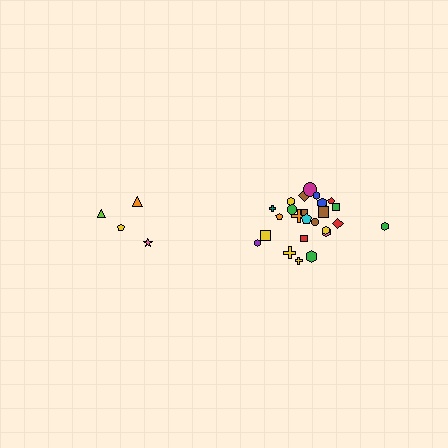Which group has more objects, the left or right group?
The right group.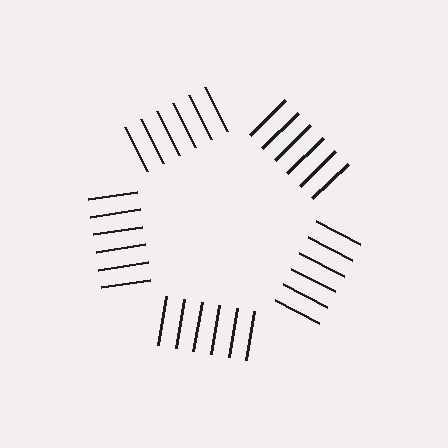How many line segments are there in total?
30 — 6 along each of the 5 edges.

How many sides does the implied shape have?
5 sides — the line-ends trace a pentagon.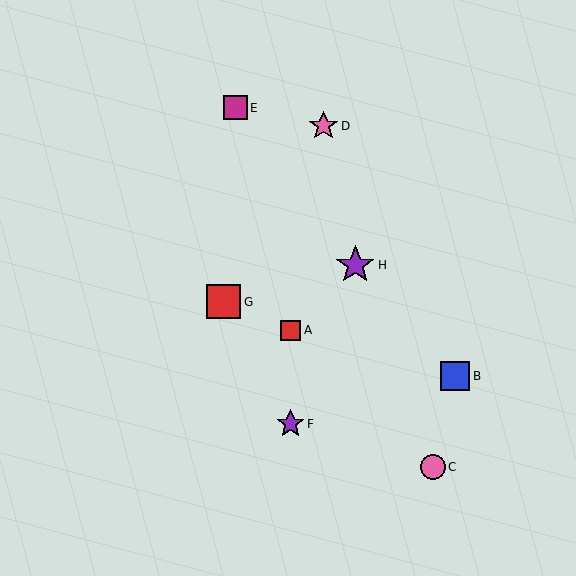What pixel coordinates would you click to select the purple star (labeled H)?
Click at (355, 265) to select the purple star H.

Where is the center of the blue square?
The center of the blue square is at (455, 376).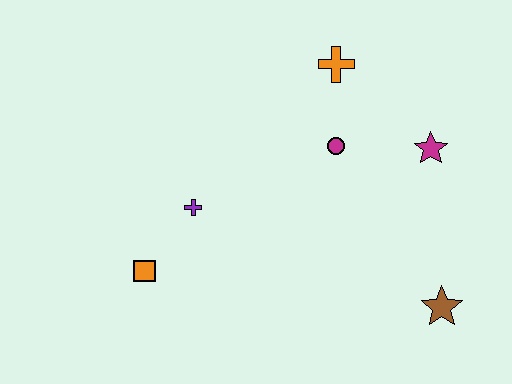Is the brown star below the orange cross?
Yes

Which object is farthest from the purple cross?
The brown star is farthest from the purple cross.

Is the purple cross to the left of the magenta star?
Yes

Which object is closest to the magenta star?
The magenta circle is closest to the magenta star.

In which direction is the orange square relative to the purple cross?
The orange square is below the purple cross.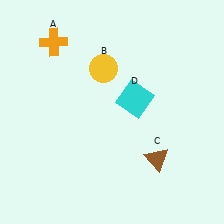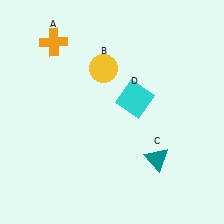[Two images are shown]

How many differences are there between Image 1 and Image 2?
There is 1 difference between the two images.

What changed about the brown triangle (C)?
In Image 1, C is brown. In Image 2, it changed to teal.